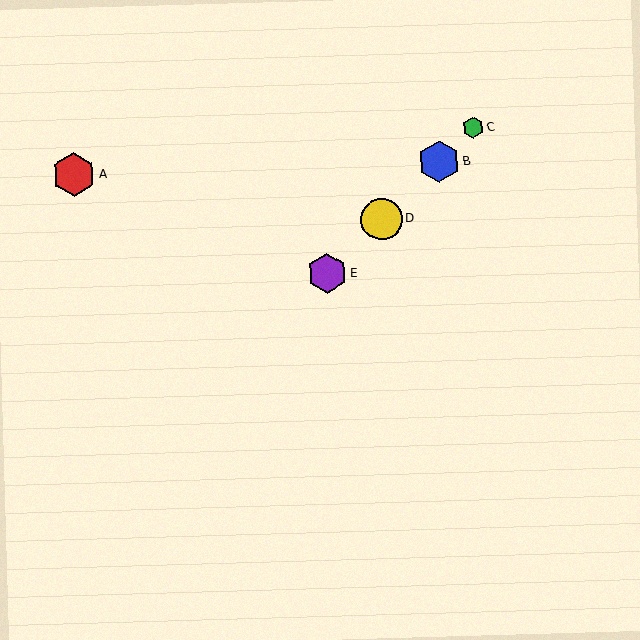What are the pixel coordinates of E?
Object E is at (327, 273).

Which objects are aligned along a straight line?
Objects B, C, D, E are aligned along a straight line.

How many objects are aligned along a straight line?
4 objects (B, C, D, E) are aligned along a straight line.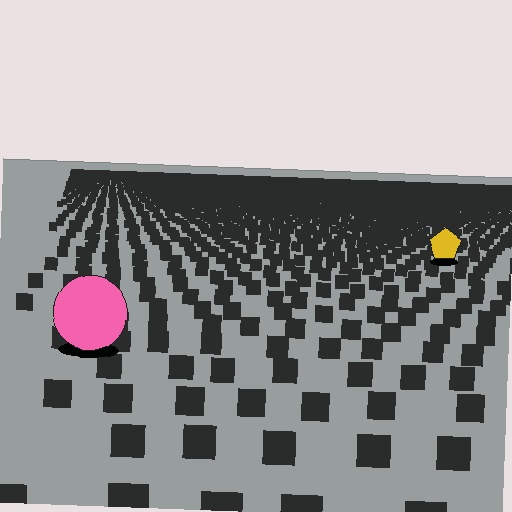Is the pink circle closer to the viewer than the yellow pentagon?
Yes. The pink circle is closer — you can tell from the texture gradient: the ground texture is coarser near it.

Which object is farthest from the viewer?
The yellow pentagon is farthest from the viewer. It appears smaller and the ground texture around it is denser.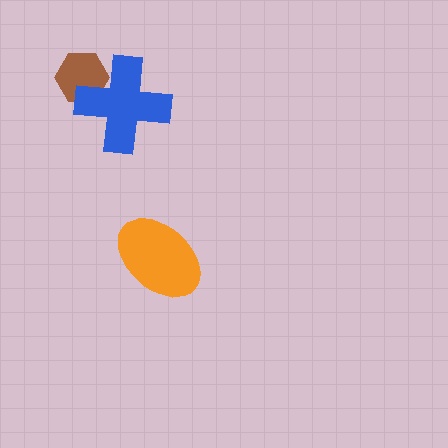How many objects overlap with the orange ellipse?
0 objects overlap with the orange ellipse.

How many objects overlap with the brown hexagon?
1 object overlaps with the brown hexagon.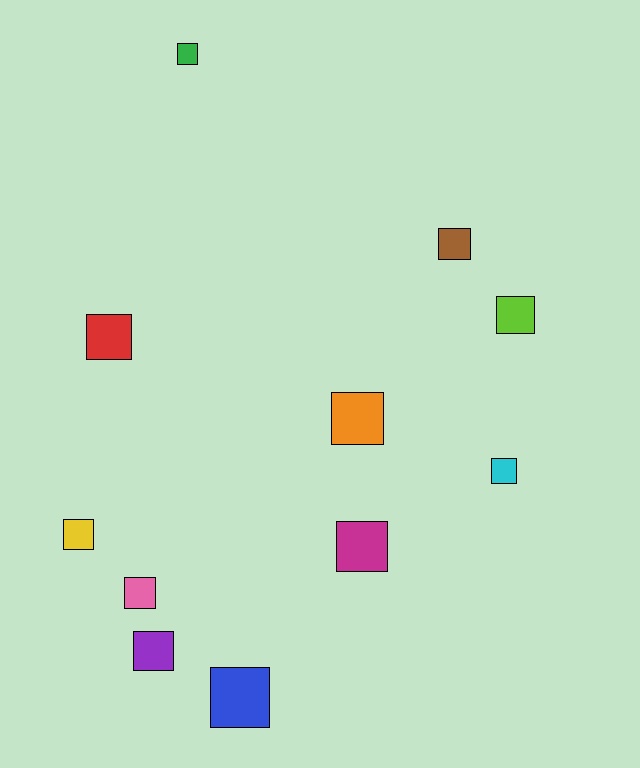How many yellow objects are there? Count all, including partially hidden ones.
There is 1 yellow object.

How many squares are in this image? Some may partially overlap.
There are 11 squares.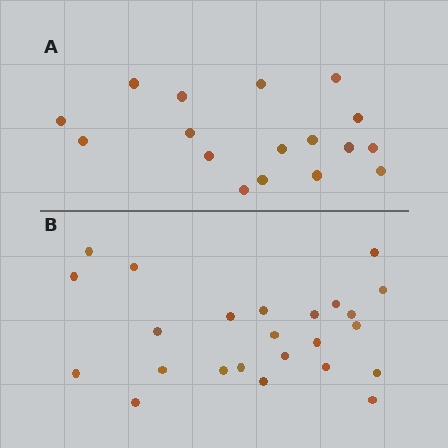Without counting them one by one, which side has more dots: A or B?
Region B (the bottom region) has more dots.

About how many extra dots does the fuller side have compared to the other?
Region B has roughly 8 or so more dots than region A.